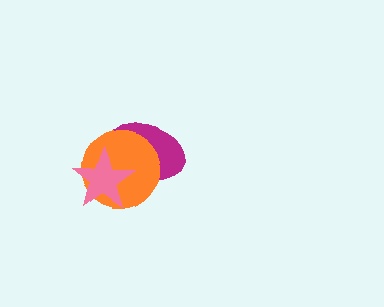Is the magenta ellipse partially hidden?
Yes, it is partially covered by another shape.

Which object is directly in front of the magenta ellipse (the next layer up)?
The orange circle is directly in front of the magenta ellipse.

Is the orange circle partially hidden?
Yes, it is partially covered by another shape.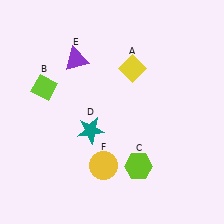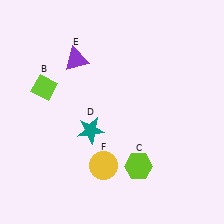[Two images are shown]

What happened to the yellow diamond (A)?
The yellow diamond (A) was removed in Image 2. It was in the top-right area of Image 1.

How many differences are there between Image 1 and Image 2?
There is 1 difference between the two images.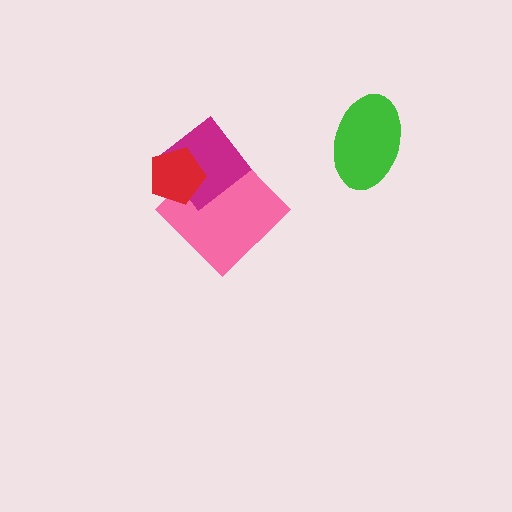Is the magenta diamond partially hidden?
Yes, it is partially covered by another shape.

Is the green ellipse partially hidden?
No, no other shape covers it.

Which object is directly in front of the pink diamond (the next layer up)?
The magenta diamond is directly in front of the pink diamond.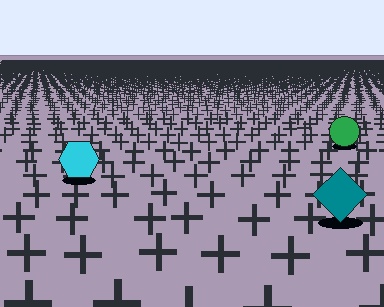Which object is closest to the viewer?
The teal diamond is closest. The texture marks near it are larger and more spread out.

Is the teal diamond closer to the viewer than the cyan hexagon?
Yes. The teal diamond is closer — you can tell from the texture gradient: the ground texture is coarser near it.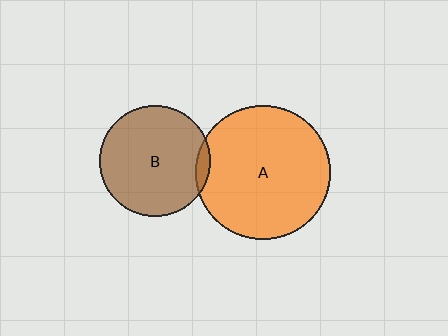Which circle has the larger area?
Circle A (orange).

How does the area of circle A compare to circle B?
Approximately 1.5 times.